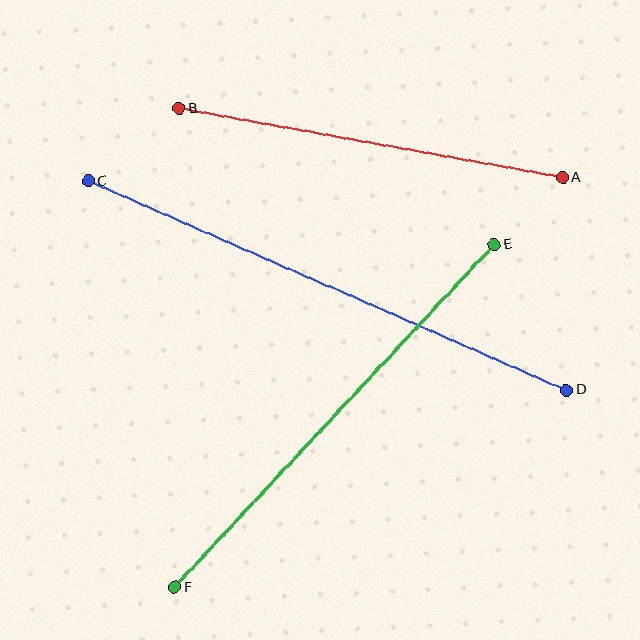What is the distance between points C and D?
The distance is approximately 522 pixels.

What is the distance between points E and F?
The distance is approximately 469 pixels.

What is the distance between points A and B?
The distance is approximately 389 pixels.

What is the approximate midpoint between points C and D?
The midpoint is at approximately (327, 286) pixels.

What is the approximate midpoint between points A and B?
The midpoint is at approximately (371, 143) pixels.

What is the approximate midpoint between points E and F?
The midpoint is at approximately (335, 416) pixels.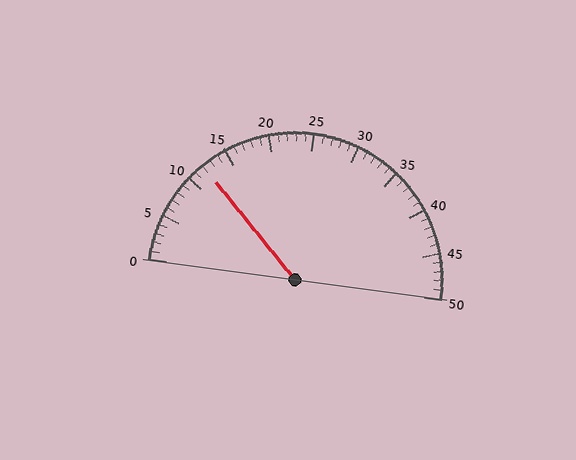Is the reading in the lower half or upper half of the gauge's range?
The reading is in the lower half of the range (0 to 50).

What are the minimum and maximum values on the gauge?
The gauge ranges from 0 to 50.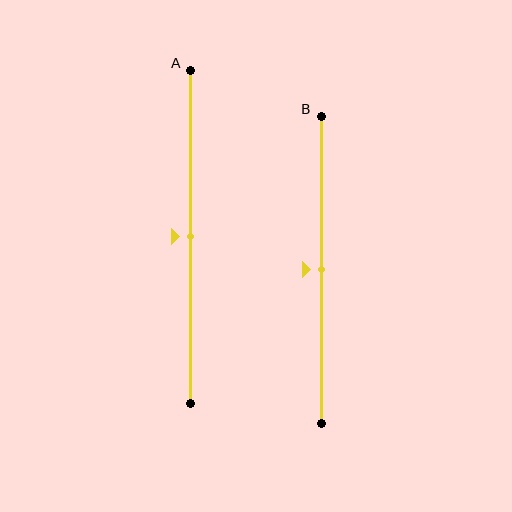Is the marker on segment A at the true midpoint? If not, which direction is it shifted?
Yes, the marker on segment A is at the true midpoint.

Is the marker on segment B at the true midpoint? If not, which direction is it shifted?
Yes, the marker on segment B is at the true midpoint.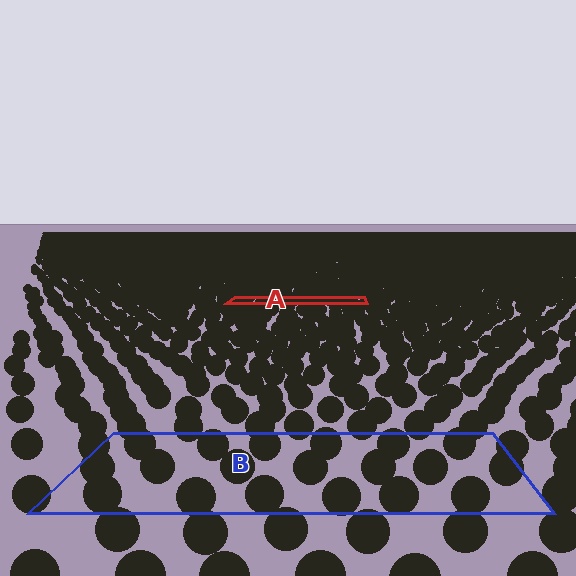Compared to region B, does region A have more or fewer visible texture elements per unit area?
Region A has more texture elements per unit area — they are packed more densely because it is farther away.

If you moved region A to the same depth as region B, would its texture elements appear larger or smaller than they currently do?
They would appear larger. At a closer depth, the same texture elements are projected at a bigger on-screen size.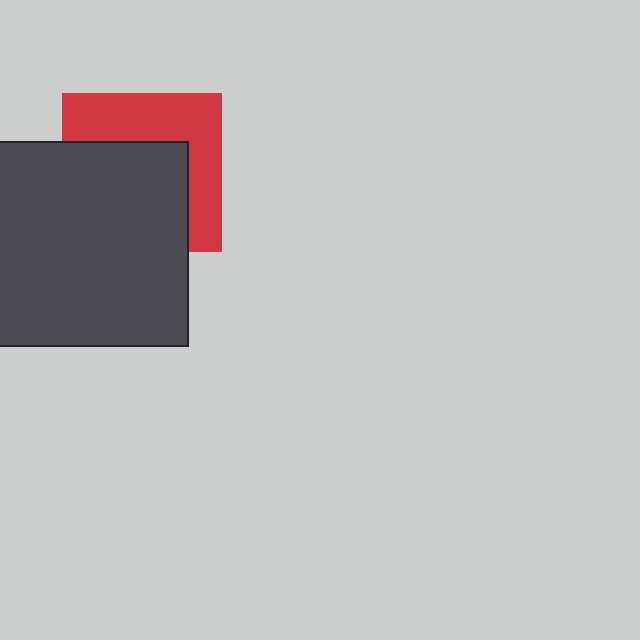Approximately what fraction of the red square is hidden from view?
Roughly 56% of the red square is hidden behind the dark gray rectangle.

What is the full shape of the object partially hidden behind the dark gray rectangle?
The partially hidden object is a red square.